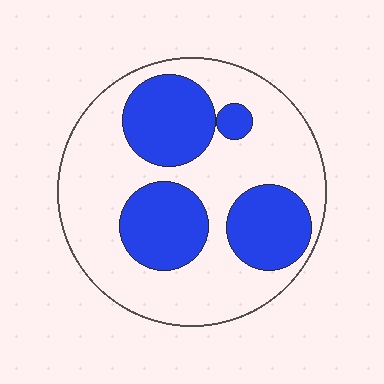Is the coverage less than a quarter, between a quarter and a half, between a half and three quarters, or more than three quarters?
Between a quarter and a half.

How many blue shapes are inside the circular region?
4.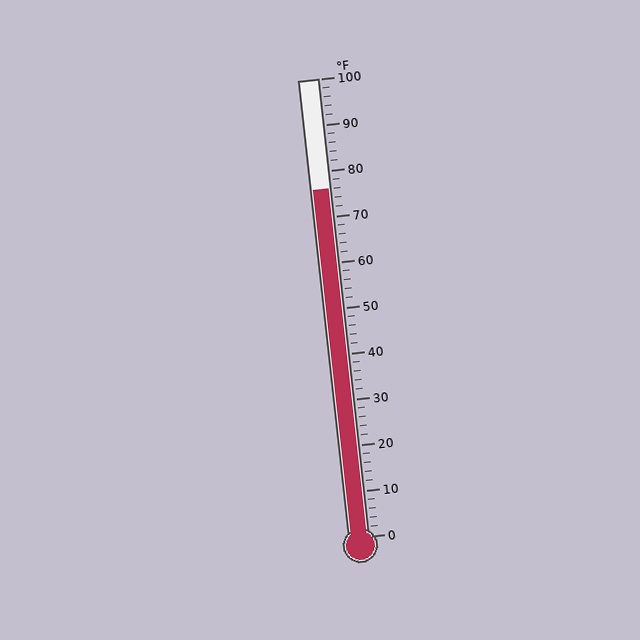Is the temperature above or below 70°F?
The temperature is above 70°F.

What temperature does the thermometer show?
The thermometer shows approximately 76°F.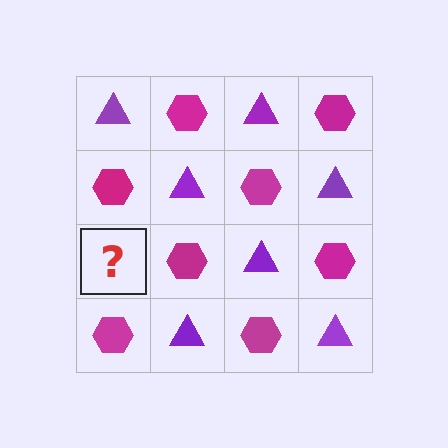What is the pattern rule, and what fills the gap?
The rule is that it alternates purple triangle and magenta hexagon in a checkerboard pattern. The gap should be filled with a purple triangle.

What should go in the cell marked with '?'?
The missing cell should contain a purple triangle.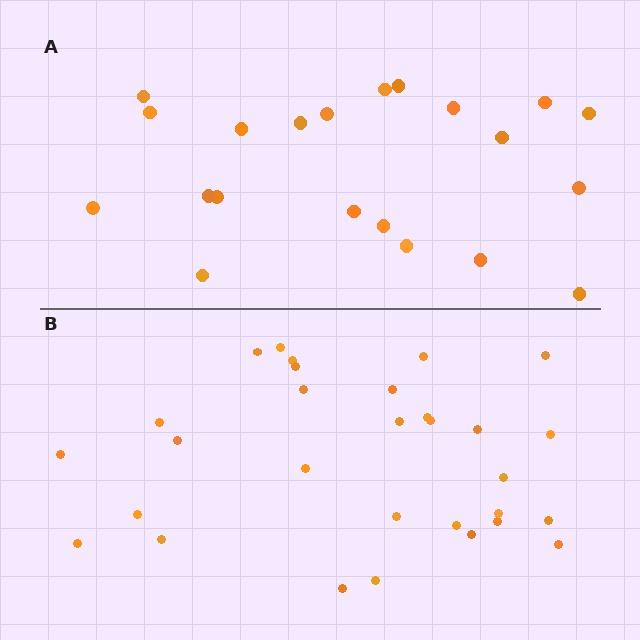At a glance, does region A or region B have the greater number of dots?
Region B (the bottom region) has more dots.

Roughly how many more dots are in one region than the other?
Region B has roughly 8 or so more dots than region A.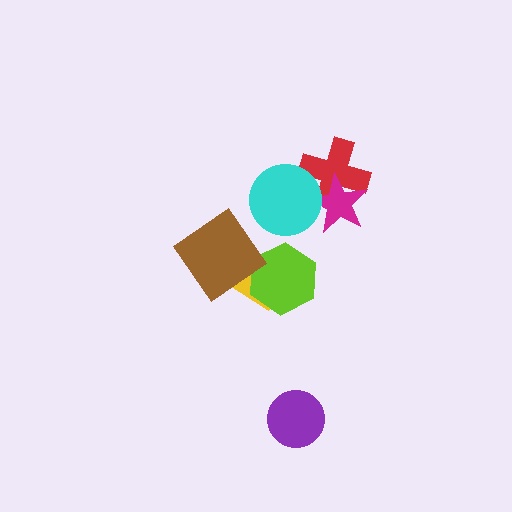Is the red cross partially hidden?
Yes, it is partially covered by another shape.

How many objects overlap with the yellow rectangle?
2 objects overlap with the yellow rectangle.